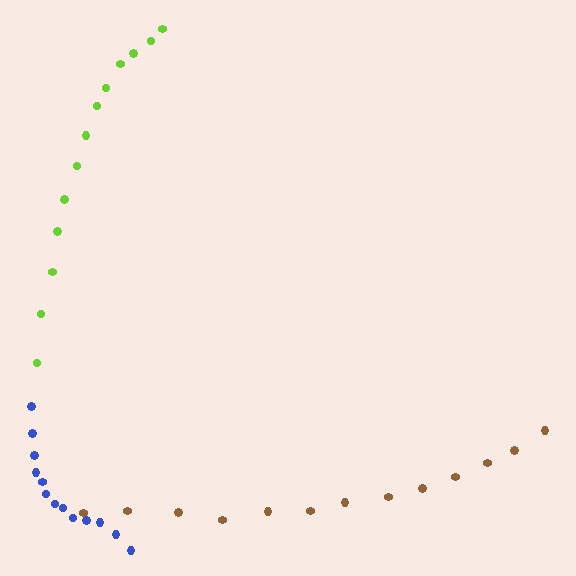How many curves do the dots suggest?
There are 3 distinct paths.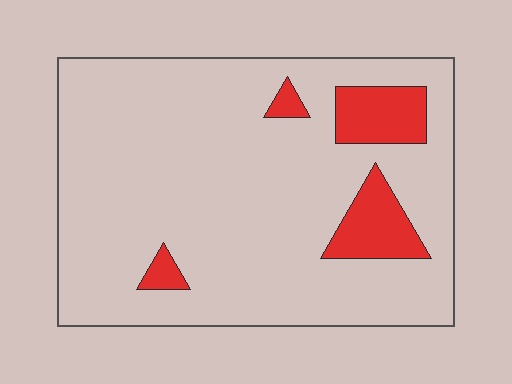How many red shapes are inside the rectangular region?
4.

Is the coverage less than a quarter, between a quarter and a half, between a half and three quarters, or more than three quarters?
Less than a quarter.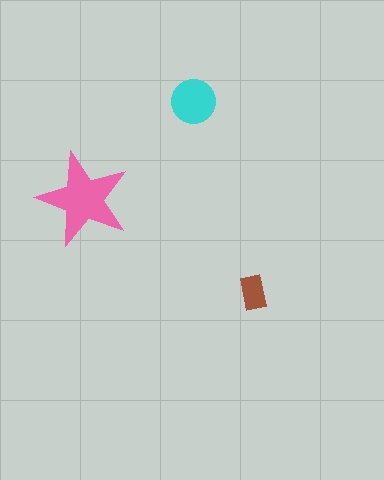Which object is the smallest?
The brown rectangle.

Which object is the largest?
The pink star.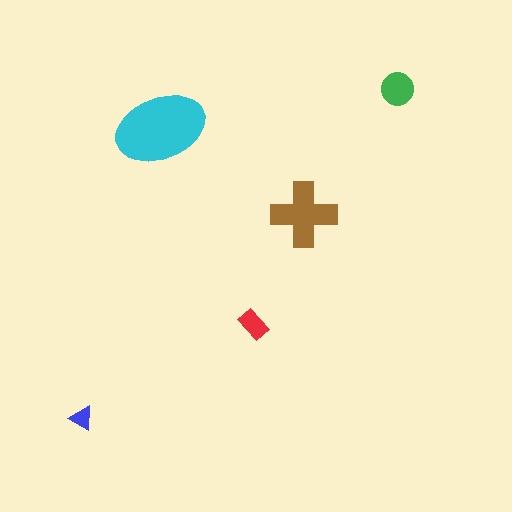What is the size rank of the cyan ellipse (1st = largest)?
1st.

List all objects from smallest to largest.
The blue triangle, the red rectangle, the green circle, the brown cross, the cyan ellipse.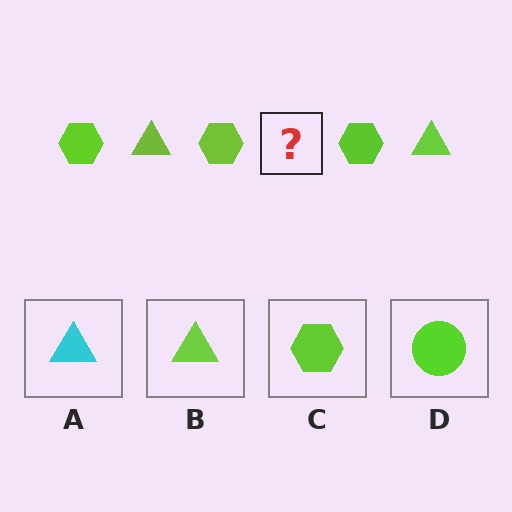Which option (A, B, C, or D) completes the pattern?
B.